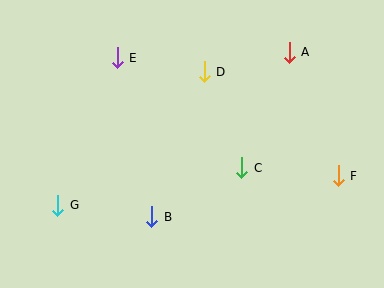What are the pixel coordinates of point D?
Point D is at (204, 72).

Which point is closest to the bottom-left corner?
Point G is closest to the bottom-left corner.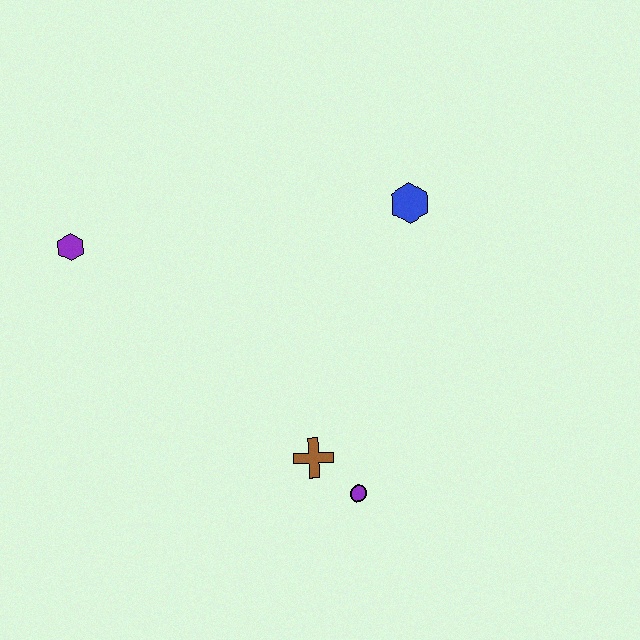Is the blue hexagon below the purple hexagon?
No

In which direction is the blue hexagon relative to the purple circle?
The blue hexagon is above the purple circle.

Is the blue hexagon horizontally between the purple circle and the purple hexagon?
No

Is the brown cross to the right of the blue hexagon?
No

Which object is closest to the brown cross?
The purple circle is closest to the brown cross.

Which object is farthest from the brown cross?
The purple hexagon is farthest from the brown cross.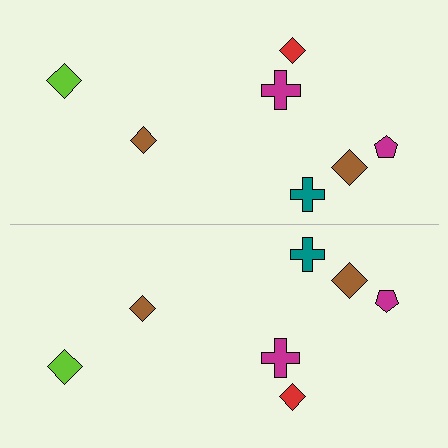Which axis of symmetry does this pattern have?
The pattern has a horizontal axis of symmetry running through the center of the image.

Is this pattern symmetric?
Yes, this pattern has bilateral (reflection) symmetry.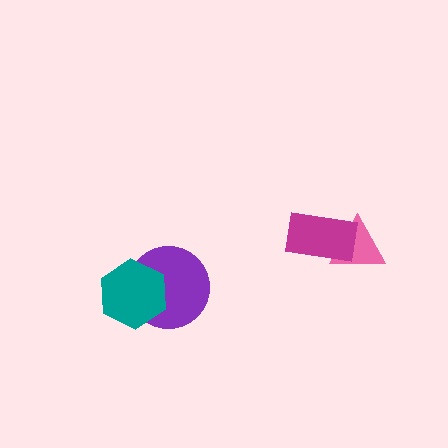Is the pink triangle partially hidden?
Yes, it is partially covered by another shape.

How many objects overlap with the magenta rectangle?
1 object overlaps with the magenta rectangle.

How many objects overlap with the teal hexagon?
1 object overlaps with the teal hexagon.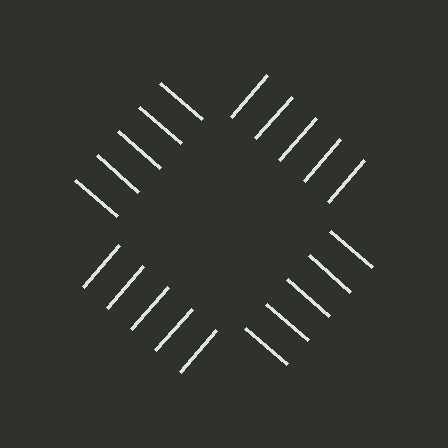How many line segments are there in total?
20 — 5 along each of the 4 edges.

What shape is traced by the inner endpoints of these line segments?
An illusory square — the line segments terminate on its edges but no continuous stroke is drawn.